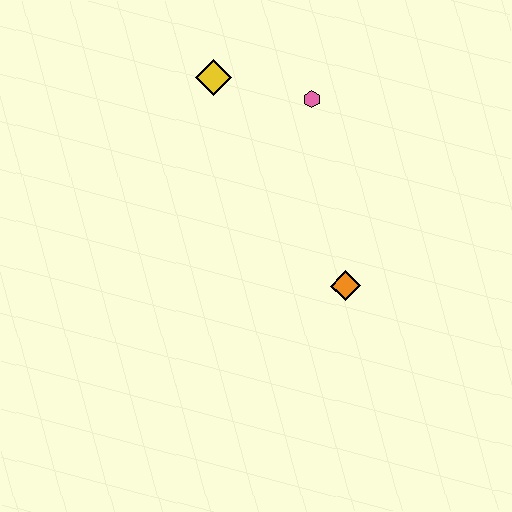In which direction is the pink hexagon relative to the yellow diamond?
The pink hexagon is to the right of the yellow diamond.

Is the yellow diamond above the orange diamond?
Yes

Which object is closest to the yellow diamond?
The pink hexagon is closest to the yellow diamond.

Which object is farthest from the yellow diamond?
The orange diamond is farthest from the yellow diamond.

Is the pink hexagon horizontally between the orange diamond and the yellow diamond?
Yes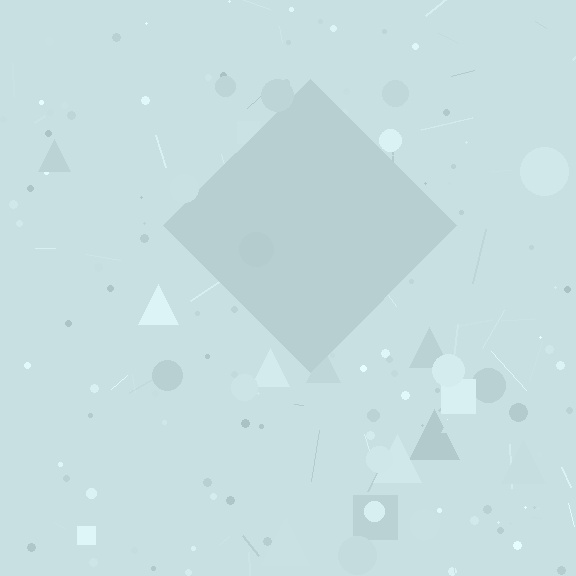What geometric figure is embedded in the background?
A diamond is embedded in the background.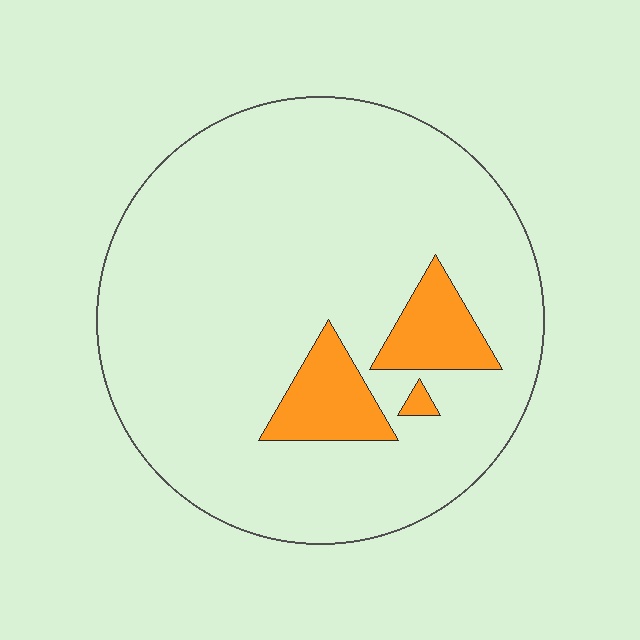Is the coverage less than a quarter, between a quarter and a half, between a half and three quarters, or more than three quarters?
Less than a quarter.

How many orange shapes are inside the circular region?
3.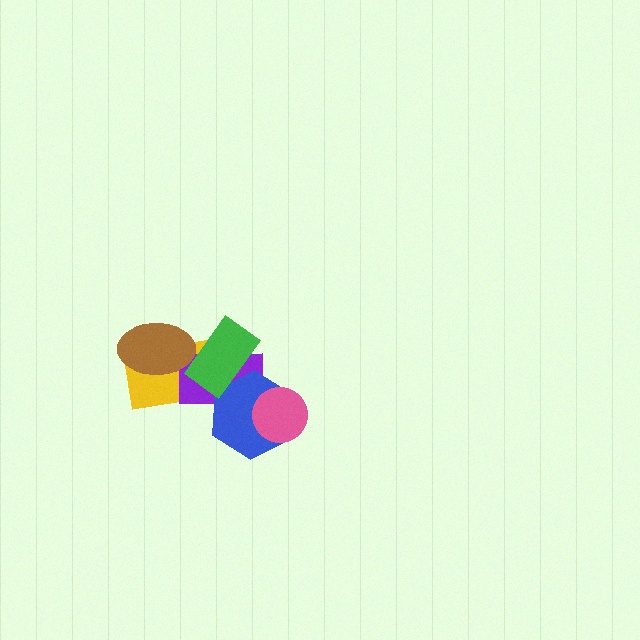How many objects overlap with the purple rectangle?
4 objects overlap with the purple rectangle.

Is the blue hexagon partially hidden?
Yes, it is partially covered by another shape.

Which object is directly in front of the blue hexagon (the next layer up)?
The green rectangle is directly in front of the blue hexagon.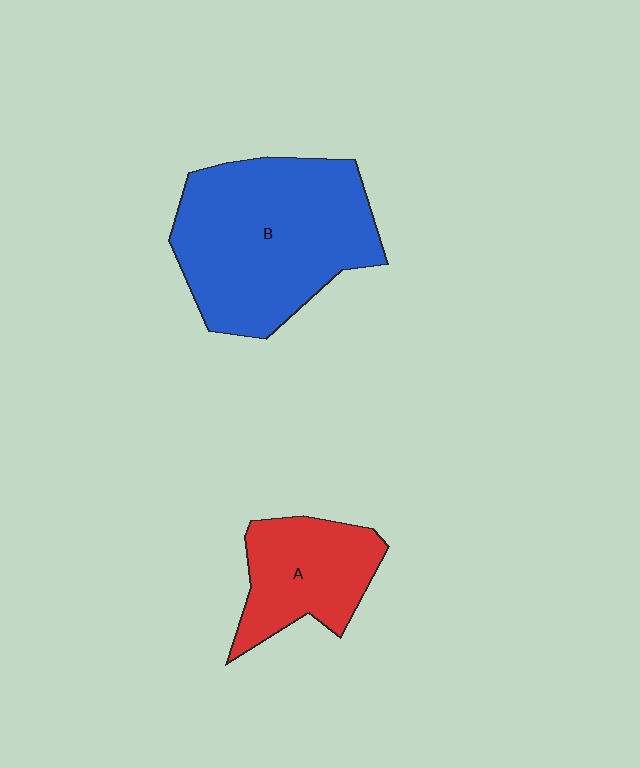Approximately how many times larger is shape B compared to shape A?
Approximately 2.0 times.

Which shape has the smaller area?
Shape A (red).